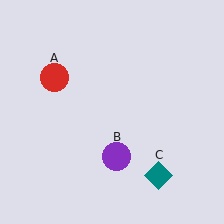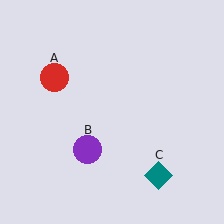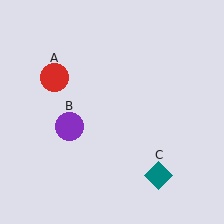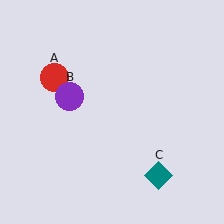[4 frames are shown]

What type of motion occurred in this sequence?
The purple circle (object B) rotated clockwise around the center of the scene.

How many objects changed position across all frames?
1 object changed position: purple circle (object B).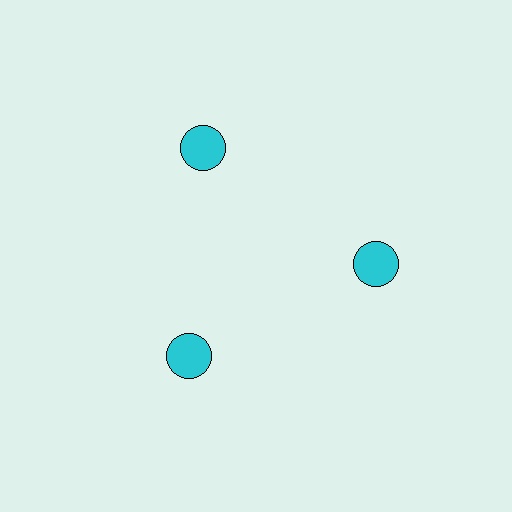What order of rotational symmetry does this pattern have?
This pattern has 3-fold rotational symmetry.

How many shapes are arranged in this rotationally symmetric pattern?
There are 3 shapes, arranged in 3 groups of 1.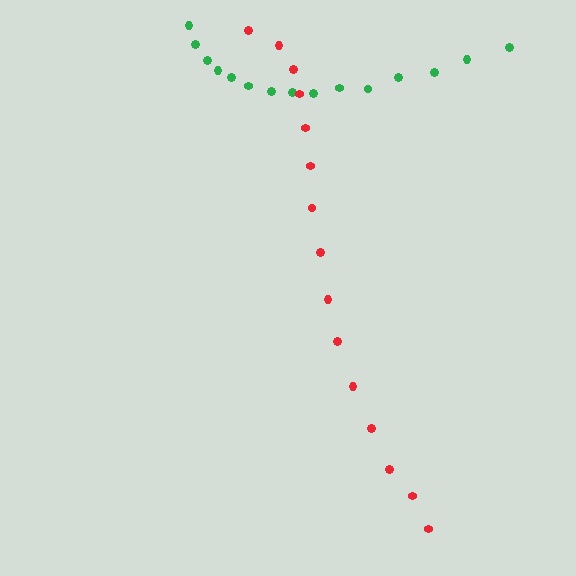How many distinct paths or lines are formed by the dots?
There are 2 distinct paths.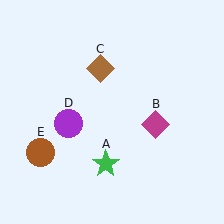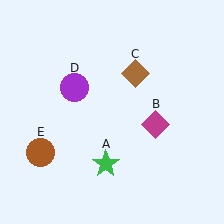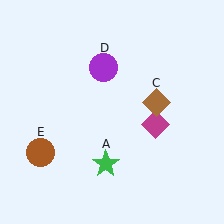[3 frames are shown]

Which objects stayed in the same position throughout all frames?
Green star (object A) and magenta diamond (object B) and brown circle (object E) remained stationary.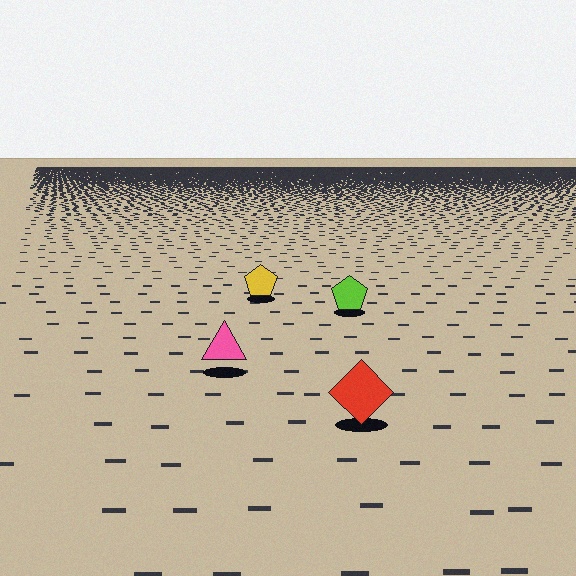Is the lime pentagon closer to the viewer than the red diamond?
No. The red diamond is closer — you can tell from the texture gradient: the ground texture is coarser near it.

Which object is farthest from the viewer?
The yellow pentagon is farthest from the viewer. It appears smaller and the ground texture around it is denser.